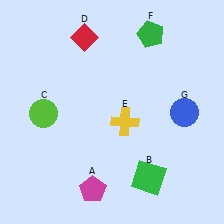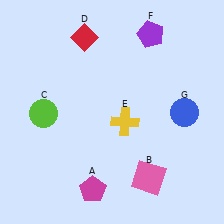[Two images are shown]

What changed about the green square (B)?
In Image 1, B is green. In Image 2, it changed to pink.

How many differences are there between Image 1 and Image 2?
There are 2 differences between the two images.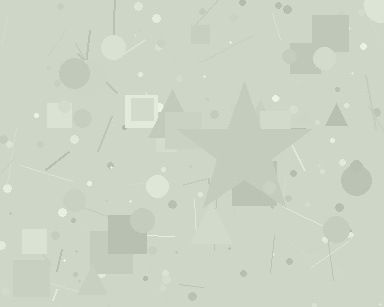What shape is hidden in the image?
A star is hidden in the image.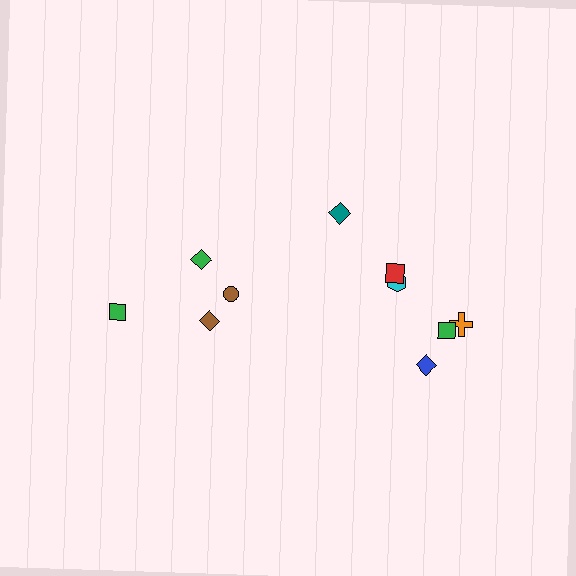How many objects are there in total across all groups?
There are 10 objects.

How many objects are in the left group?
There are 4 objects.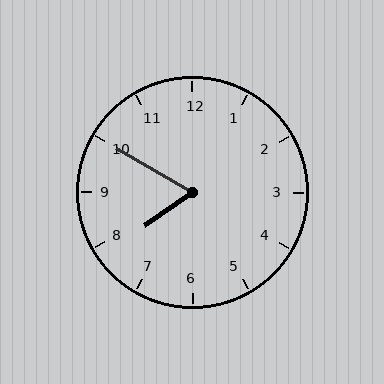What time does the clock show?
7:50.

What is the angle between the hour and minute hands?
Approximately 65 degrees.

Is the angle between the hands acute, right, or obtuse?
It is acute.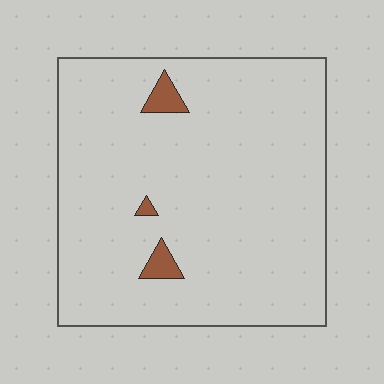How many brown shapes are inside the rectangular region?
3.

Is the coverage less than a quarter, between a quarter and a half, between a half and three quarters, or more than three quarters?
Less than a quarter.